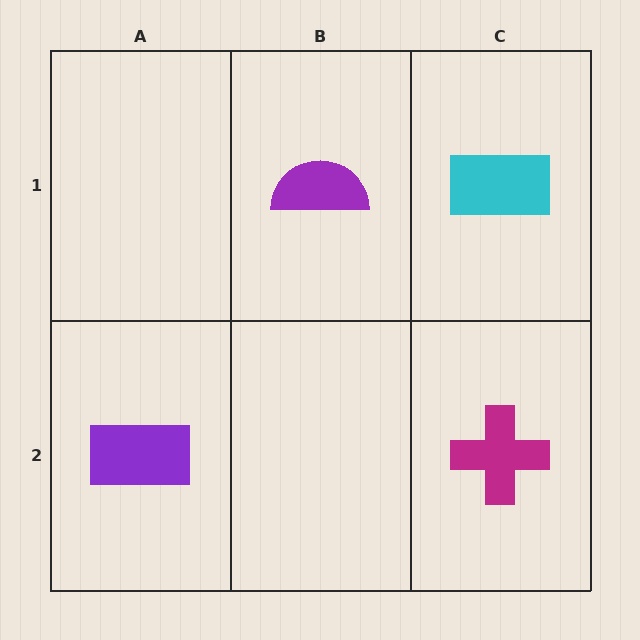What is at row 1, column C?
A cyan rectangle.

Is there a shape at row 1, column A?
No, that cell is empty.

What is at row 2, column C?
A magenta cross.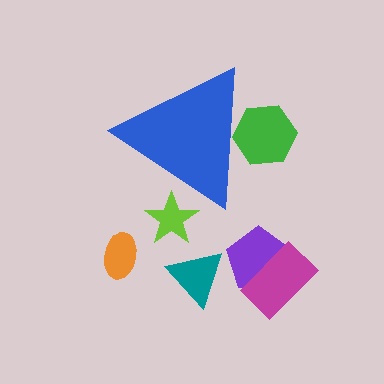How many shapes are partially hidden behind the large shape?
2 shapes are partially hidden.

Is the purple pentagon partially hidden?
No, the purple pentagon is fully visible.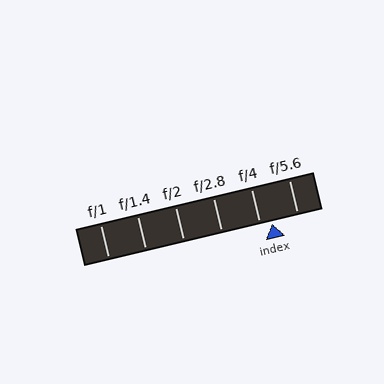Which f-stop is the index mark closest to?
The index mark is closest to f/4.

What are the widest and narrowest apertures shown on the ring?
The widest aperture shown is f/1 and the narrowest is f/5.6.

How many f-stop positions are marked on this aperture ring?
There are 6 f-stop positions marked.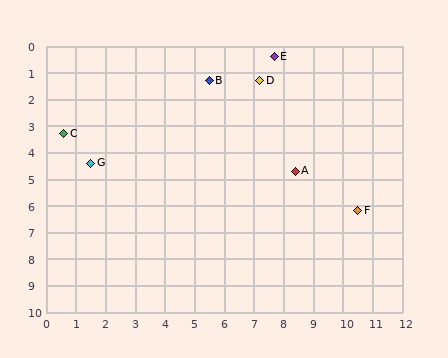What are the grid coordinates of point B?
Point B is at approximately (5.5, 1.3).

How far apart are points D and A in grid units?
Points D and A are about 3.6 grid units apart.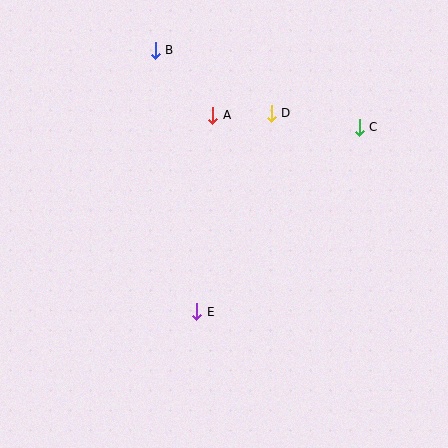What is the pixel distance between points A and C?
The distance between A and C is 147 pixels.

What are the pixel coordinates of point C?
Point C is at (359, 127).